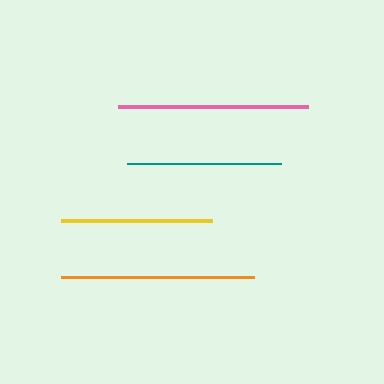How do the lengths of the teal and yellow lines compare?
The teal and yellow lines are approximately the same length.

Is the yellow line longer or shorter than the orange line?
The orange line is longer than the yellow line.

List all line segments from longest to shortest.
From longest to shortest: orange, pink, teal, yellow.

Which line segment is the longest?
The orange line is the longest at approximately 192 pixels.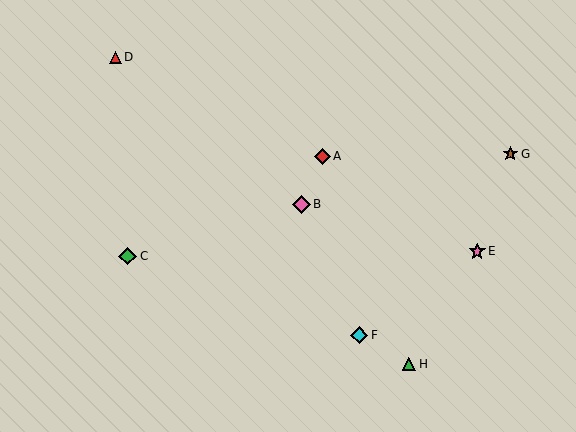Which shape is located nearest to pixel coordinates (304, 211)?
The pink diamond (labeled B) at (301, 204) is nearest to that location.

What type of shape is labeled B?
Shape B is a pink diamond.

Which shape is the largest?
The green diamond (labeled C) is the largest.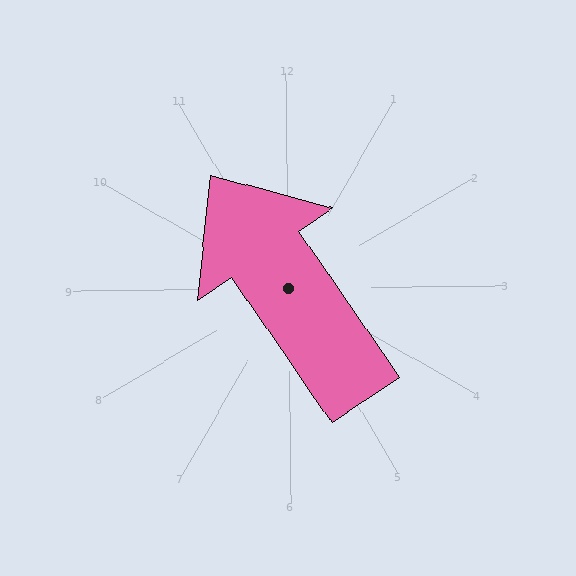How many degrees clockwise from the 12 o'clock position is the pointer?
Approximately 326 degrees.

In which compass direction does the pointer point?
Northwest.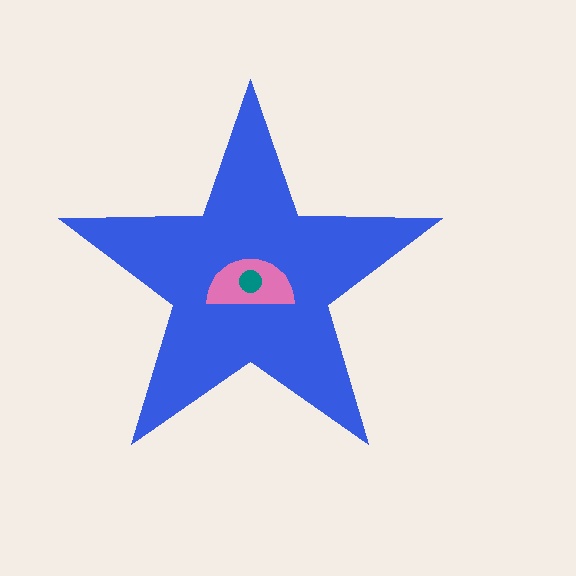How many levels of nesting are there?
3.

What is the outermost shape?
The blue star.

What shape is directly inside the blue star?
The pink semicircle.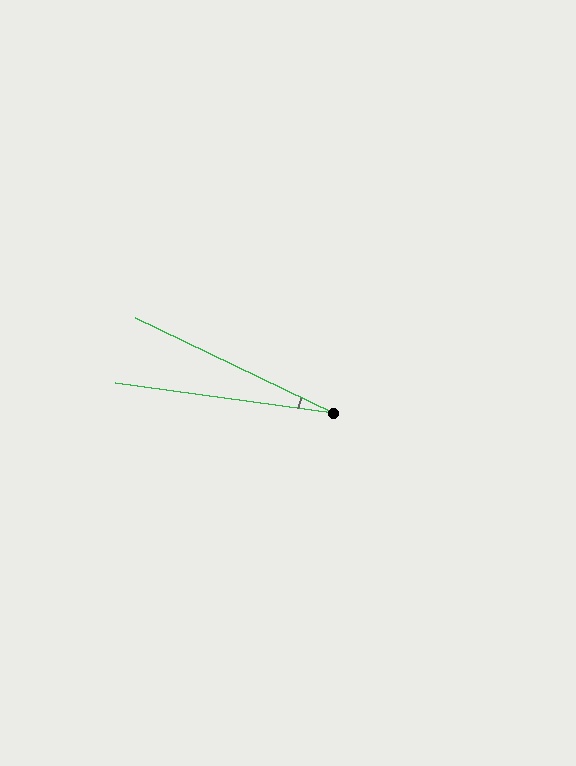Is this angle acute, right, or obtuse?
It is acute.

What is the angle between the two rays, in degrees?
Approximately 18 degrees.